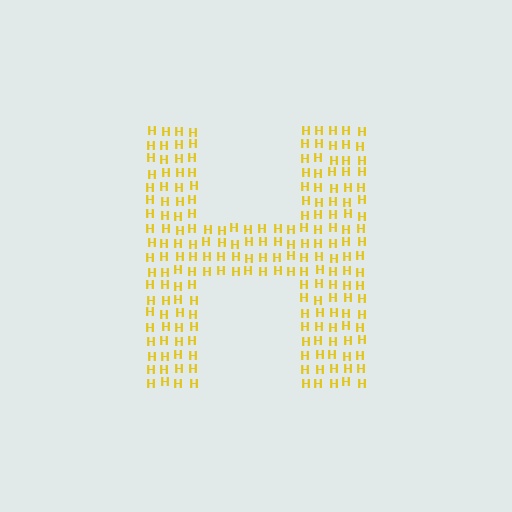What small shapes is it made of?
It is made of small letter H's.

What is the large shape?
The large shape is the letter H.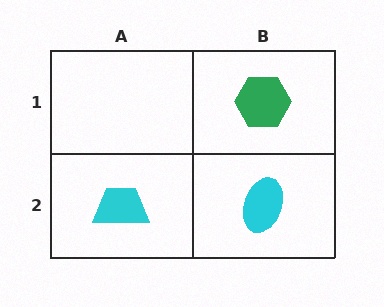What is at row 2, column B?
A cyan ellipse.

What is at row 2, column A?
A cyan trapezoid.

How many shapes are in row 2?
2 shapes.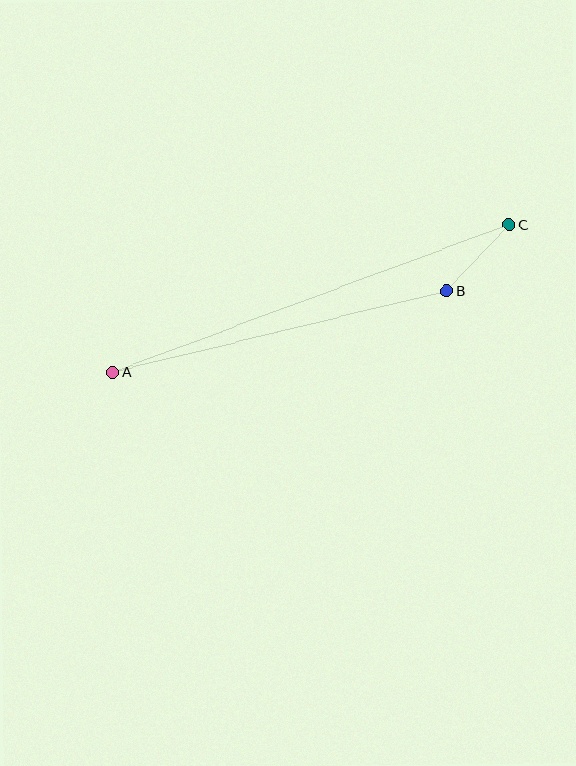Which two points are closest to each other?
Points B and C are closest to each other.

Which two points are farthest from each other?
Points A and C are farthest from each other.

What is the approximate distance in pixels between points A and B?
The distance between A and B is approximately 344 pixels.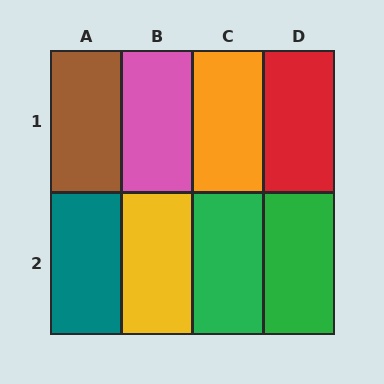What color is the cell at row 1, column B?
Pink.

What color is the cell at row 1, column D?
Red.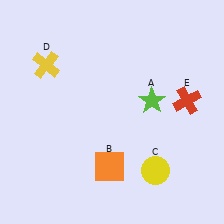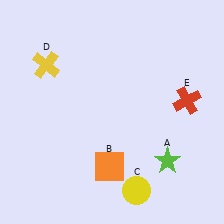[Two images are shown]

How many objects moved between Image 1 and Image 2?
2 objects moved between the two images.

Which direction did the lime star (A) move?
The lime star (A) moved down.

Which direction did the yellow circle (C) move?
The yellow circle (C) moved down.